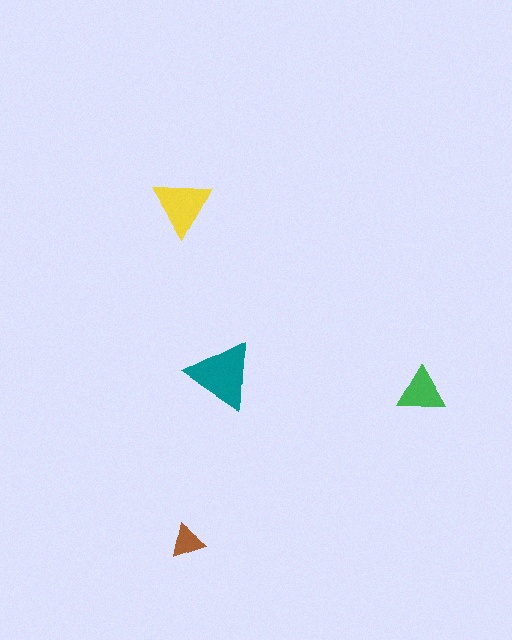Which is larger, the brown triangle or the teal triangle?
The teal one.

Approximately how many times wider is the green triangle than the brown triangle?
About 1.5 times wider.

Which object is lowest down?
The brown triangle is bottommost.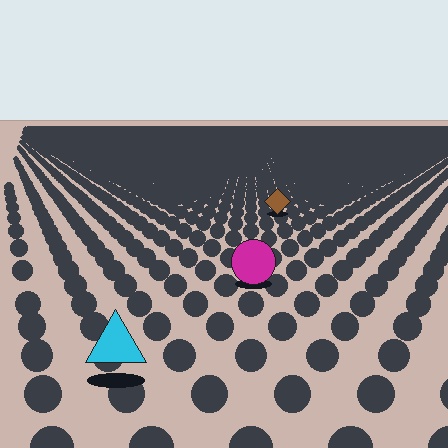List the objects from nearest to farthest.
From nearest to farthest: the cyan triangle, the magenta circle, the brown diamond.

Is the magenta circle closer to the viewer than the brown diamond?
Yes. The magenta circle is closer — you can tell from the texture gradient: the ground texture is coarser near it.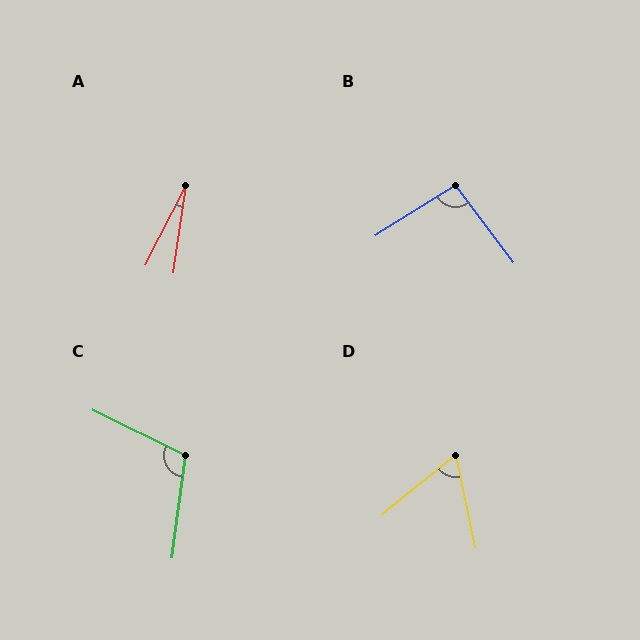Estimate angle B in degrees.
Approximately 95 degrees.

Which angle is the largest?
C, at approximately 109 degrees.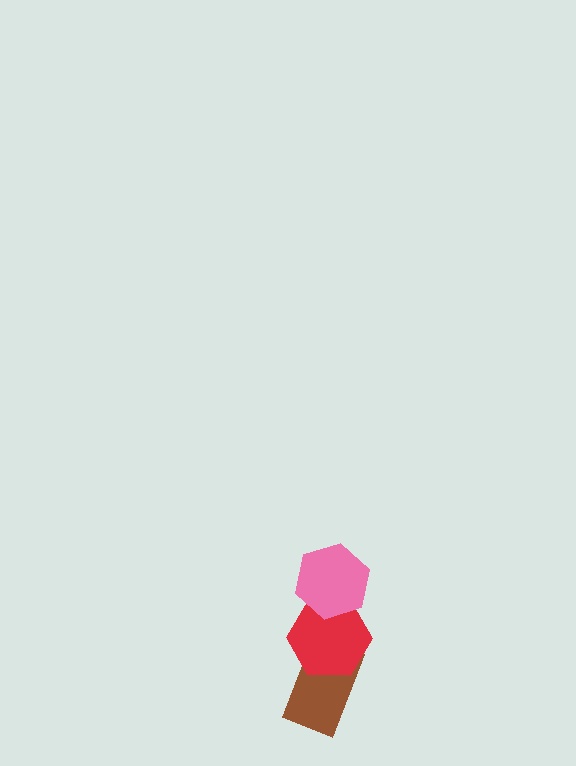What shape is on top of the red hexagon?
The pink hexagon is on top of the red hexagon.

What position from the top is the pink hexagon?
The pink hexagon is 1st from the top.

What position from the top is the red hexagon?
The red hexagon is 2nd from the top.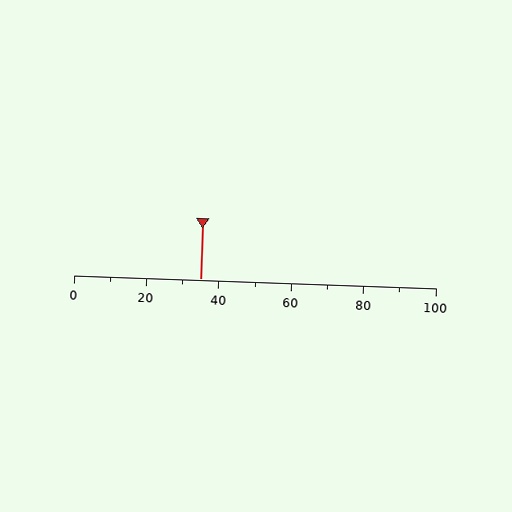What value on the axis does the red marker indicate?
The marker indicates approximately 35.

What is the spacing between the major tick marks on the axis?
The major ticks are spaced 20 apart.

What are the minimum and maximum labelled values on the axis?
The axis runs from 0 to 100.